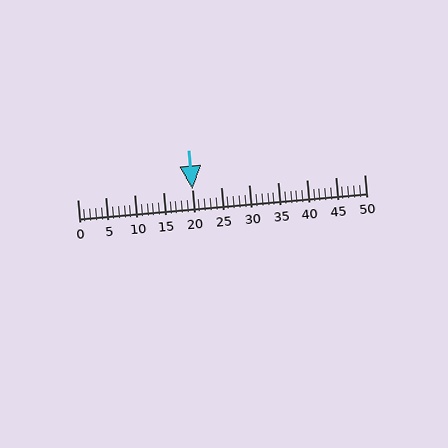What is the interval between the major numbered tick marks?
The major tick marks are spaced 5 units apart.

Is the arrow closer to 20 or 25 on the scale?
The arrow is closer to 20.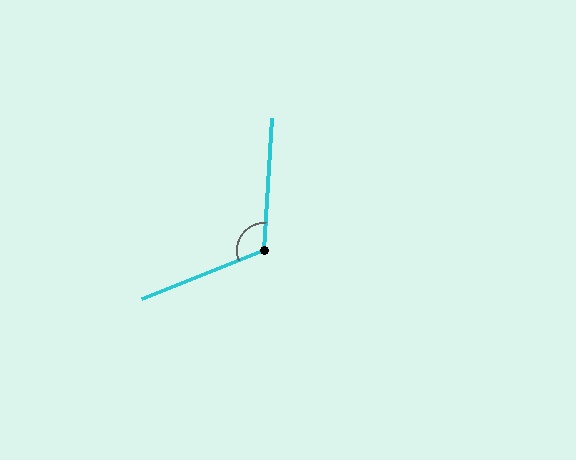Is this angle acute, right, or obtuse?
It is obtuse.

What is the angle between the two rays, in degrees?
Approximately 115 degrees.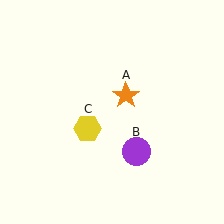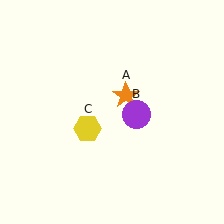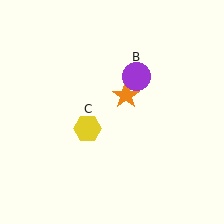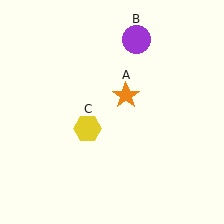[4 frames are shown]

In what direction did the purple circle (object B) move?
The purple circle (object B) moved up.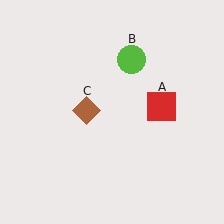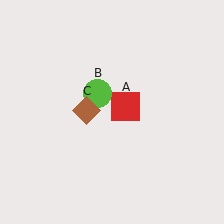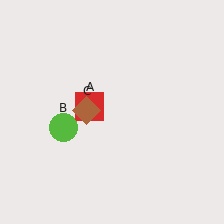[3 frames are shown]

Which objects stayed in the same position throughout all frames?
Brown diamond (object C) remained stationary.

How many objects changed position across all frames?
2 objects changed position: red square (object A), lime circle (object B).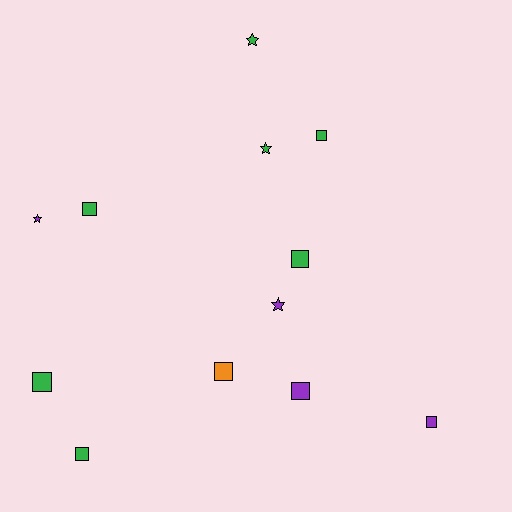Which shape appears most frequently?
Square, with 8 objects.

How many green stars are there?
There are 2 green stars.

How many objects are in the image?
There are 12 objects.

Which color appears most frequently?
Green, with 7 objects.